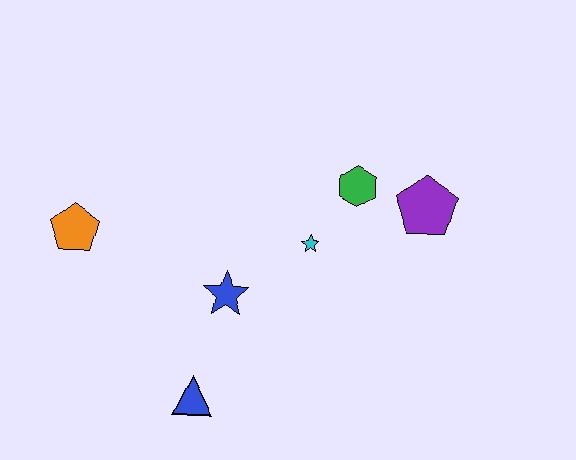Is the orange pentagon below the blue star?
No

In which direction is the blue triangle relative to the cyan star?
The blue triangle is below the cyan star.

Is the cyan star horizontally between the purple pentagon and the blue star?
Yes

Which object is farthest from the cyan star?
The orange pentagon is farthest from the cyan star.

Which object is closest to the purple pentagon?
The green hexagon is closest to the purple pentagon.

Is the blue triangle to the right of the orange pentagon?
Yes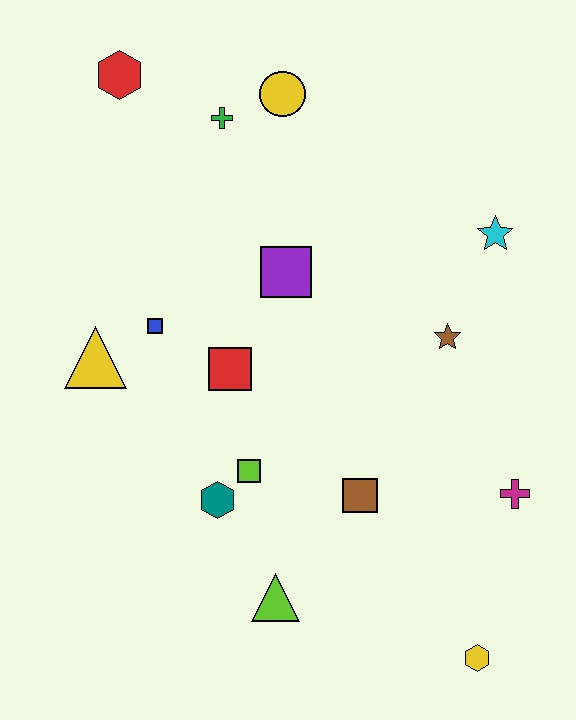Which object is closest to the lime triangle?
The teal hexagon is closest to the lime triangle.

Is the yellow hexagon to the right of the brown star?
Yes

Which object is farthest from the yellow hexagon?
The red hexagon is farthest from the yellow hexagon.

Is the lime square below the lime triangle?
No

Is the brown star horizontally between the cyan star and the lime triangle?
Yes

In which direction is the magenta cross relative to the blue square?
The magenta cross is to the right of the blue square.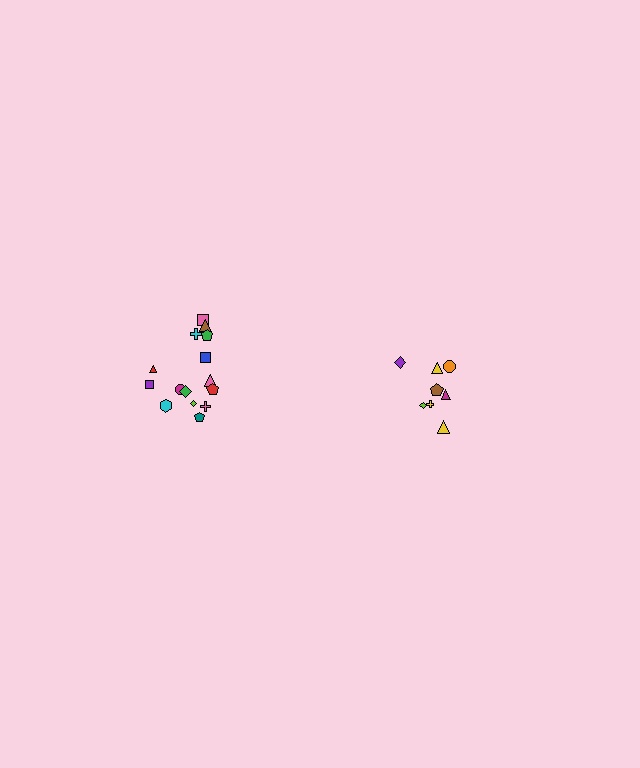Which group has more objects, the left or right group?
The left group.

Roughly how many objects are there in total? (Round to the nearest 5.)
Roughly 25 objects in total.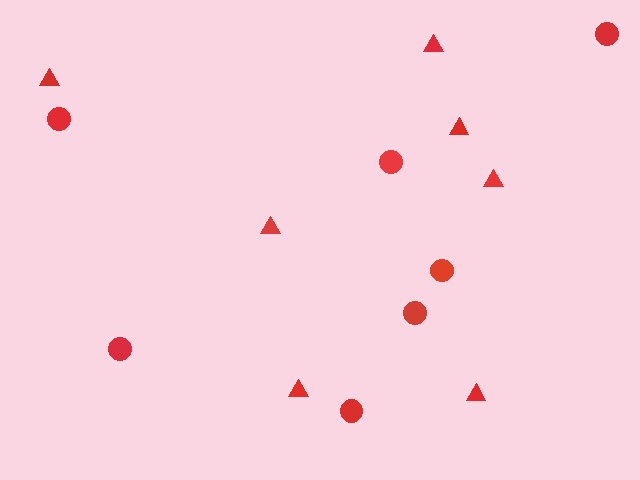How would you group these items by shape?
There are 2 groups: one group of circles (7) and one group of triangles (7).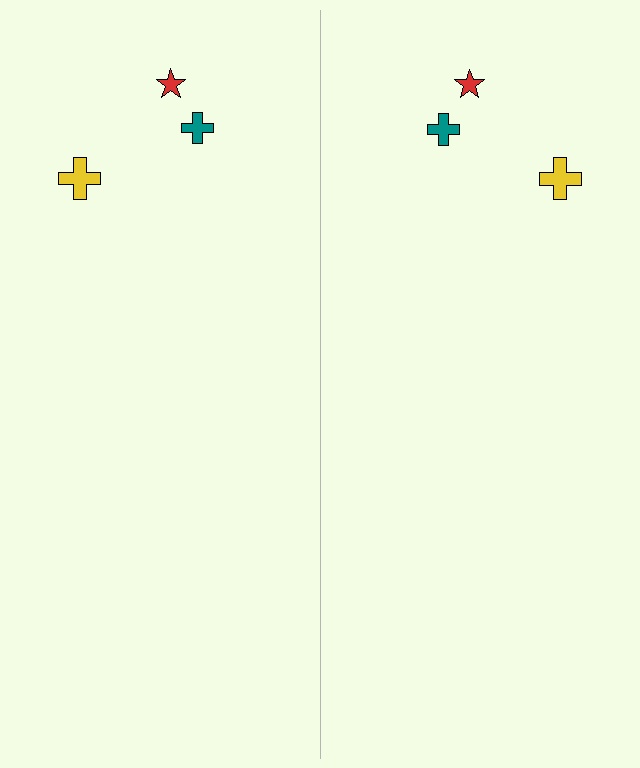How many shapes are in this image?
There are 6 shapes in this image.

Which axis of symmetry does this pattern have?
The pattern has a vertical axis of symmetry running through the center of the image.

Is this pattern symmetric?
Yes, this pattern has bilateral (reflection) symmetry.